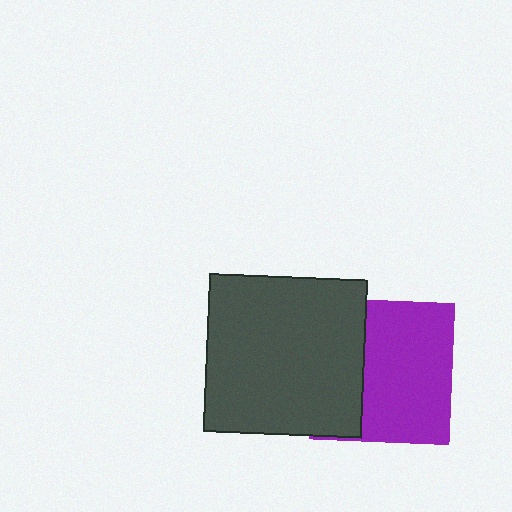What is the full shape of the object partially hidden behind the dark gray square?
The partially hidden object is a purple square.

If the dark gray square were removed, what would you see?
You would see the complete purple square.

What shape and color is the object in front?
The object in front is a dark gray square.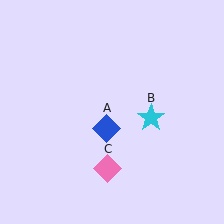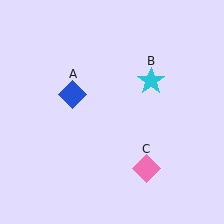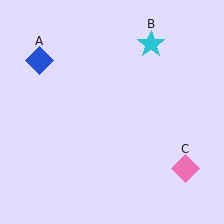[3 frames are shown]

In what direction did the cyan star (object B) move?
The cyan star (object B) moved up.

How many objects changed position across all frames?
3 objects changed position: blue diamond (object A), cyan star (object B), pink diamond (object C).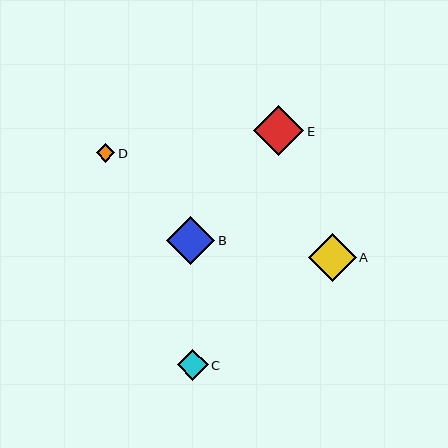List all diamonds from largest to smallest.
From largest to smallest: E, A, B, C, D.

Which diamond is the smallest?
Diamond D is the smallest with a size of approximately 19 pixels.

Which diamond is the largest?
Diamond E is the largest with a size of approximately 50 pixels.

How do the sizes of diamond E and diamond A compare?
Diamond E and diamond A are approximately the same size.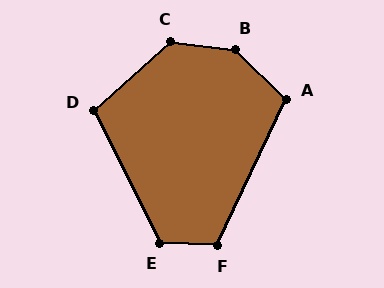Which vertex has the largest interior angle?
B, at approximately 141 degrees.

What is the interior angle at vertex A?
Approximately 109 degrees (obtuse).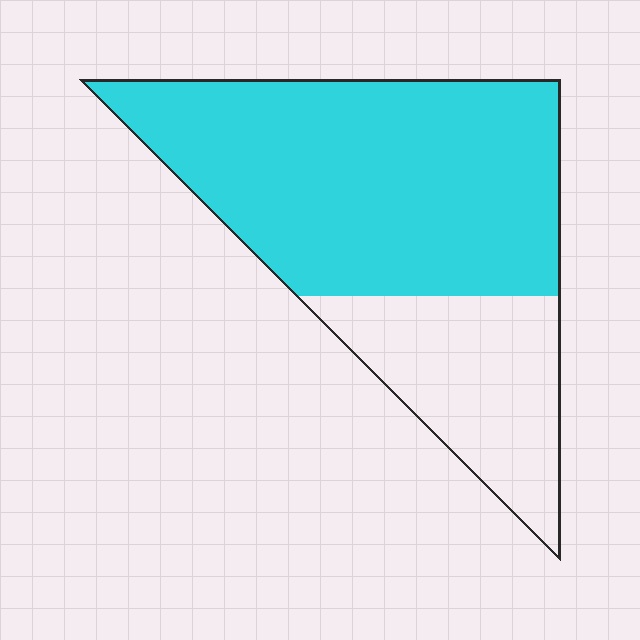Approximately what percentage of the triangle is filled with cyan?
Approximately 70%.